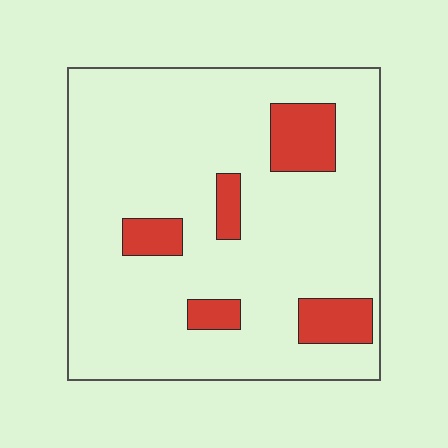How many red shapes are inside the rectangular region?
5.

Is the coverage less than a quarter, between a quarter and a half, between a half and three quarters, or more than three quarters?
Less than a quarter.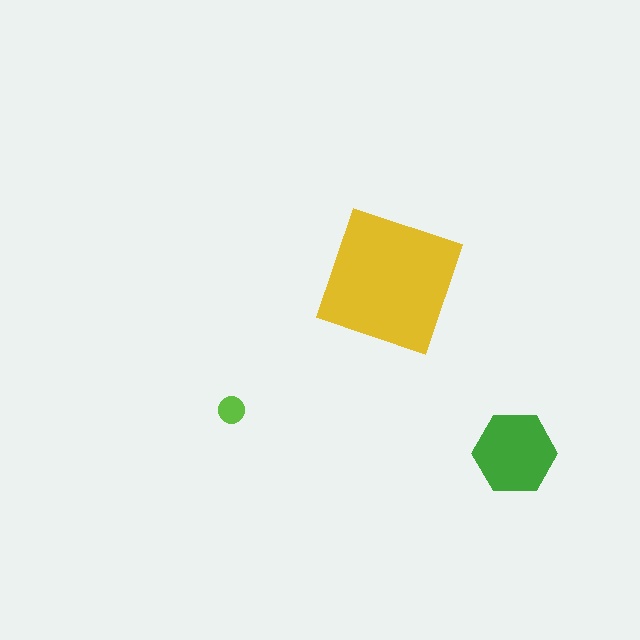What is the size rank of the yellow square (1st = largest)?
1st.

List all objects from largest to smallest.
The yellow square, the green hexagon, the lime circle.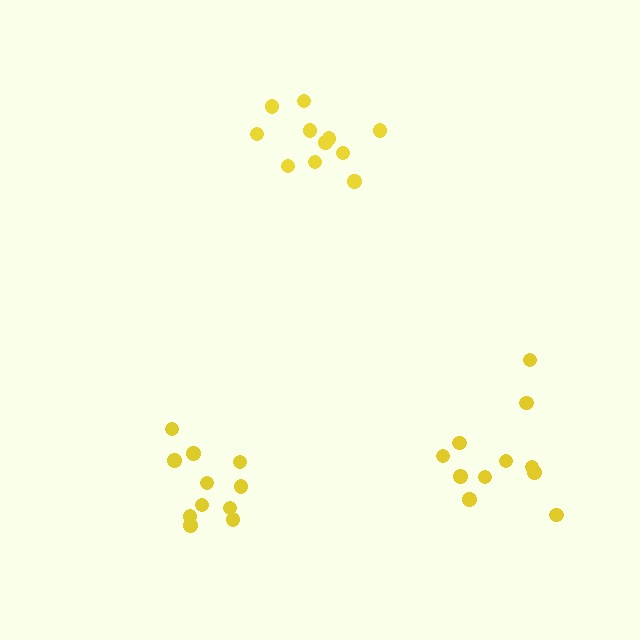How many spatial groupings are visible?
There are 3 spatial groupings.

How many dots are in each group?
Group 1: 11 dots, Group 2: 11 dots, Group 3: 11 dots (33 total).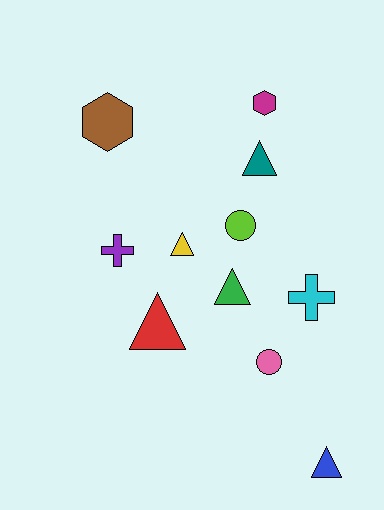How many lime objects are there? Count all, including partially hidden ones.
There is 1 lime object.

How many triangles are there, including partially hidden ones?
There are 5 triangles.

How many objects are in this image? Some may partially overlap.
There are 11 objects.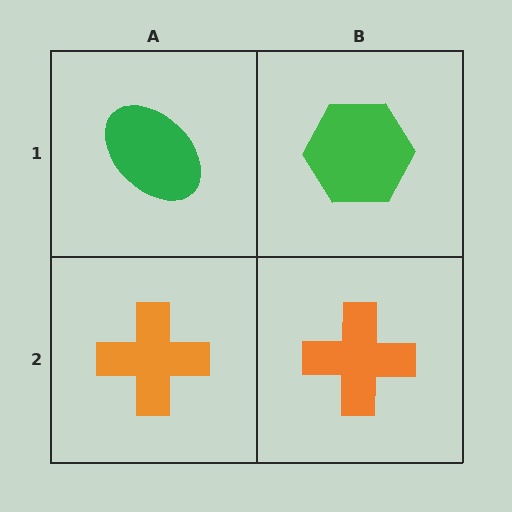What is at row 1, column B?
A green hexagon.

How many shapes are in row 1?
2 shapes.